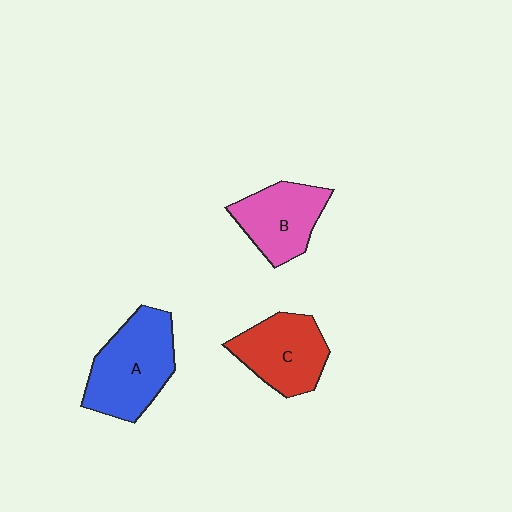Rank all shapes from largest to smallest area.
From largest to smallest: A (blue), C (red), B (pink).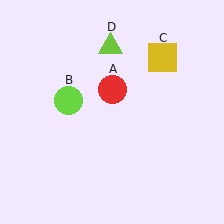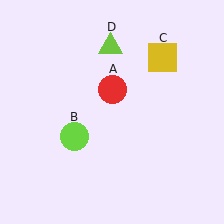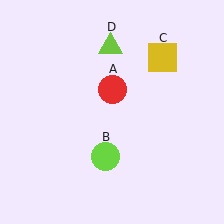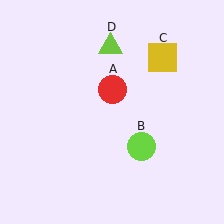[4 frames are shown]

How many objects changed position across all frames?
1 object changed position: lime circle (object B).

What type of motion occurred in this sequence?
The lime circle (object B) rotated counterclockwise around the center of the scene.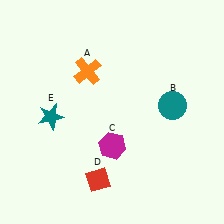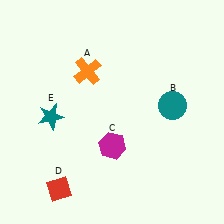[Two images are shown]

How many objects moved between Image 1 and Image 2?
1 object moved between the two images.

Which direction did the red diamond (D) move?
The red diamond (D) moved left.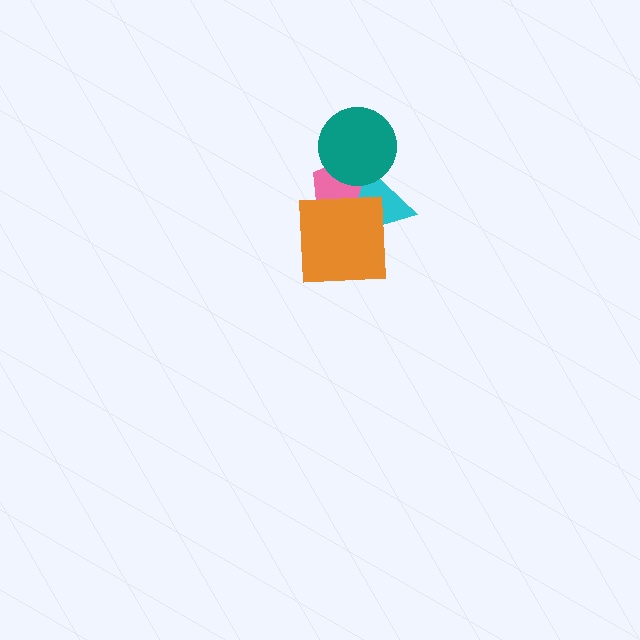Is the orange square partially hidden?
No, no other shape covers it.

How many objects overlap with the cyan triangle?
3 objects overlap with the cyan triangle.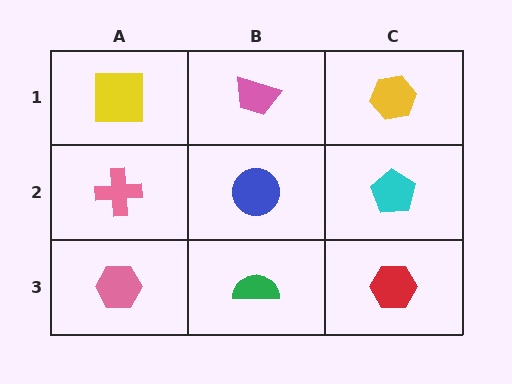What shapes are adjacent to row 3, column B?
A blue circle (row 2, column B), a pink hexagon (row 3, column A), a red hexagon (row 3, column C).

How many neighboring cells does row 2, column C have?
3.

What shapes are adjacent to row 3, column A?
A pink cross (row 2, column A), a green semicircle (row 3, column B).